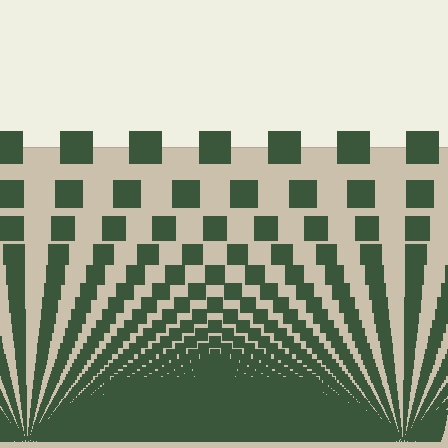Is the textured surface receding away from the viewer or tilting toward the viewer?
The surface appears to tilt toward the viewer. Texture elements get larger and sparser toward the top.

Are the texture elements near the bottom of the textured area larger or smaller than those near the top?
Smaller. The gradient is inverted — elements near the bottom are smaller and denser.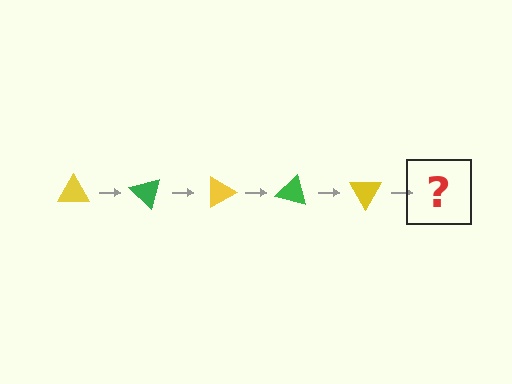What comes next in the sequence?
The next element should be a green triangle, rotated 225 degrees from the start.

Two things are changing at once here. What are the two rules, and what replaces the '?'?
The two rules are that it rotates 45 degrees each step and the color cycles through yellow and green. The '?' should be a green triangle, rotated 225 degrees from the start.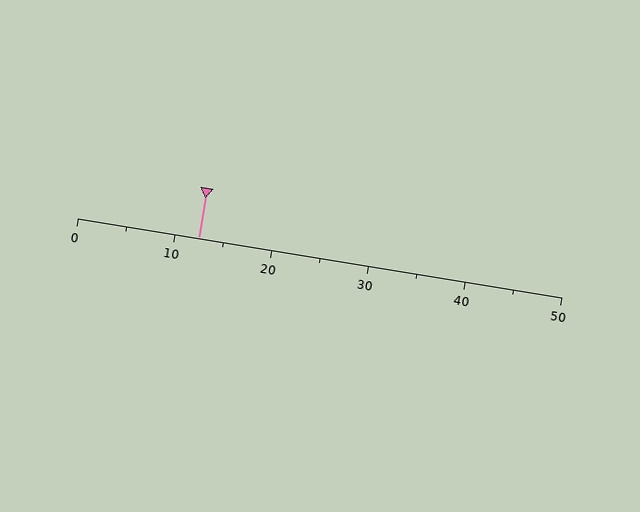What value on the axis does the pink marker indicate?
The marker indicates approximately 12.5.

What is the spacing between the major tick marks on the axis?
The major ticks are spaced 10 apart.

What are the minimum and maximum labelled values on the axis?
The axis runs from 0 to 50.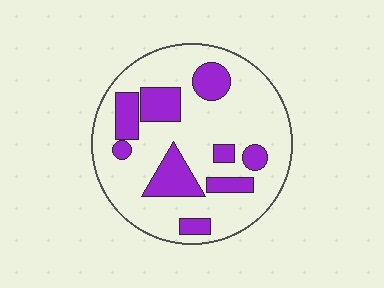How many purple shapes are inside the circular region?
9.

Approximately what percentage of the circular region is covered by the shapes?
Approximately 25%.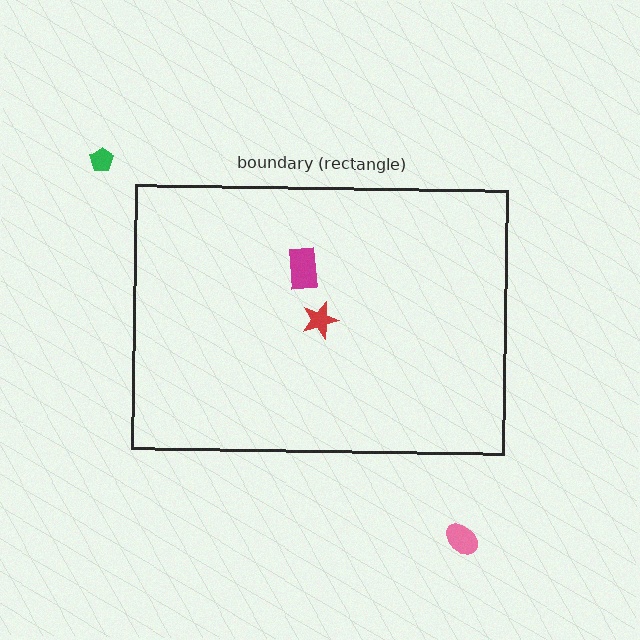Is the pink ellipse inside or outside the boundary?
Outside.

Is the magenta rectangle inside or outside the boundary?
Inside.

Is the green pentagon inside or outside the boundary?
Outside.